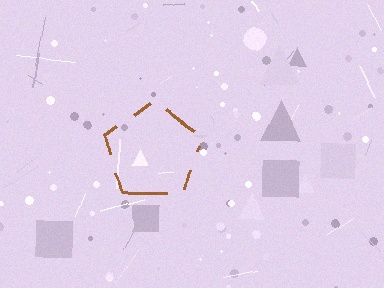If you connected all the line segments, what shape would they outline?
They would outline a pentagon.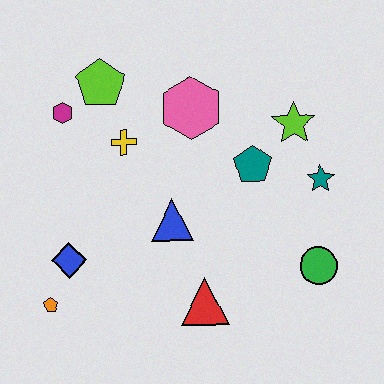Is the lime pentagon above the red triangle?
Yes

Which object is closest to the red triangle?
The blue triangle is closest to the red triangle.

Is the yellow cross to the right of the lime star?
No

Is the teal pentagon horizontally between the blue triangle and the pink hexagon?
No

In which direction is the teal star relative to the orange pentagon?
The teal star is to the right of the orange pentagon.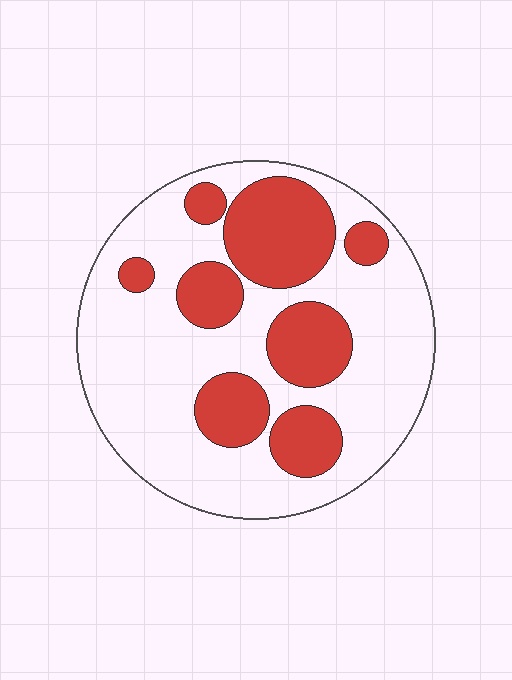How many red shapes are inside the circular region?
8.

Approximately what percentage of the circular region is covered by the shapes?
Approximately 30%.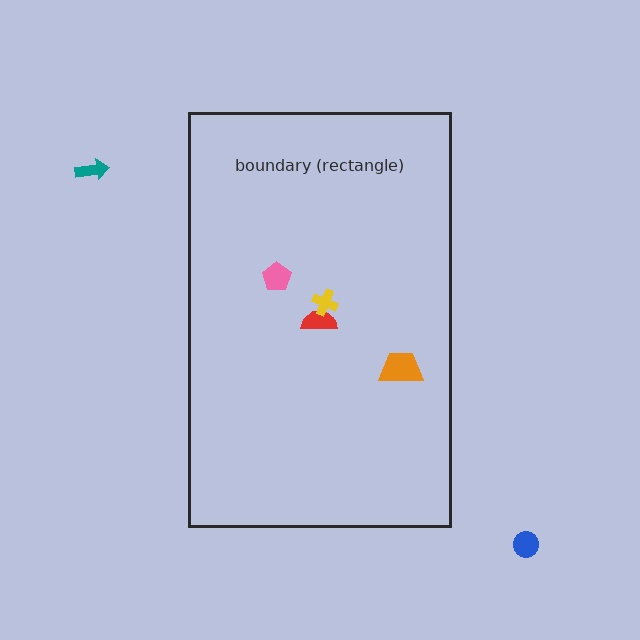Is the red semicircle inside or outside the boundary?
Inside.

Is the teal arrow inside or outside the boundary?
Outside.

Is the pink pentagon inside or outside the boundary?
Inside.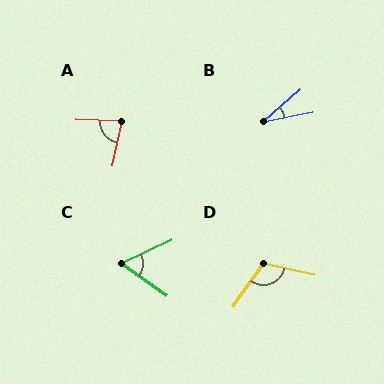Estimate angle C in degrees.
Approximately 61 degrees.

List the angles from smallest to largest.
B (29°), C (61°), A (79°), D (113°).